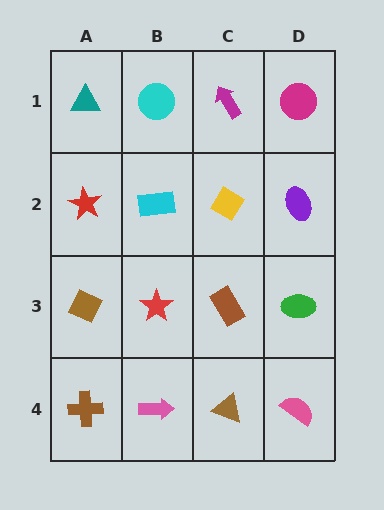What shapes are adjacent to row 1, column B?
A cyan rectangle (row 2, column B), a teal triangle (row 1, column A), a magenta arrow (row 1, column C).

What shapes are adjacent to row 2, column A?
A teal triangle (row 1, column A), a brown diamond (row 3, column A), a cyan rectangle (row 2, column B).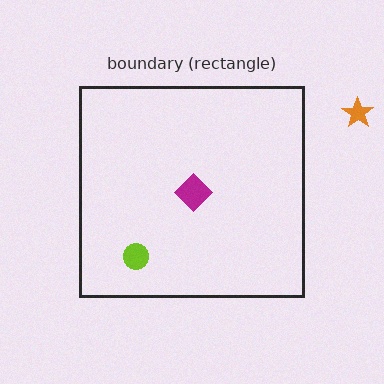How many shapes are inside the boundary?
2 inside, 1 outside.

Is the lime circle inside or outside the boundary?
Inside.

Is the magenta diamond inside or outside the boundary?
Inside.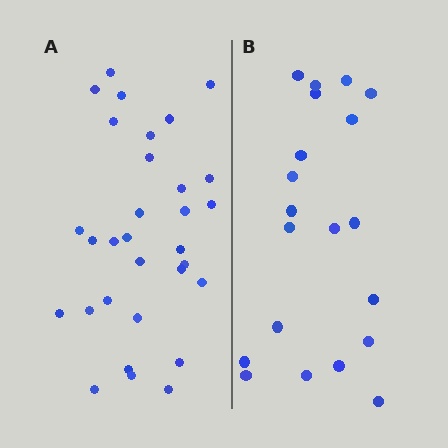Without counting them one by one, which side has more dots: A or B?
Region A (the left region) has more dots.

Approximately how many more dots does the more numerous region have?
Region A has roughly 12 or so more dots than region B.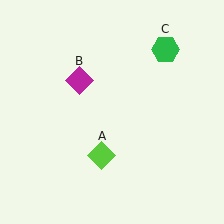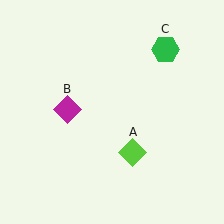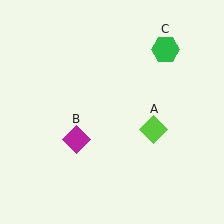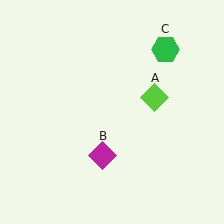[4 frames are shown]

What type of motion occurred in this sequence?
The lime diamond (object A), magenta diamond (object B) rotated counterclockwise around the center of the scene.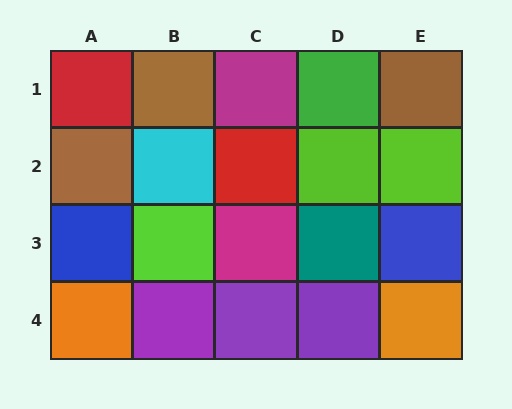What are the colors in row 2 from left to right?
Brown, cyan, red, lime, lime.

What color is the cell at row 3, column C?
Magenta.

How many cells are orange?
2 cells are orange.